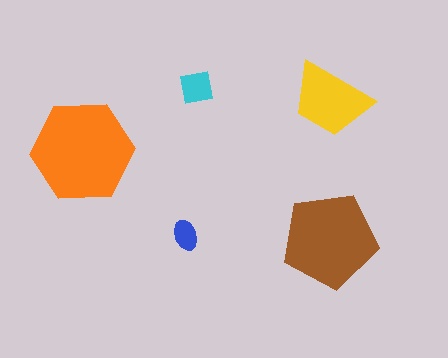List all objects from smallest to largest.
The blue ellipse, the cyan square, the yellow trapezoid, the brown pentagon, the orange hexagon.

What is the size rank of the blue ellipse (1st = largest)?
5th.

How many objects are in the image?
There are 5 objects in the image.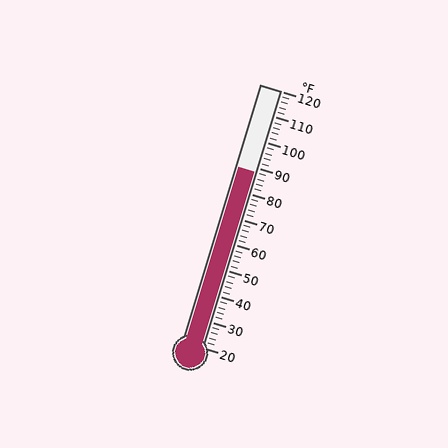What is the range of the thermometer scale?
The thermometer scale ranges from 20°F to 120°F.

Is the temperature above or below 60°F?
The temperature is above 60°F.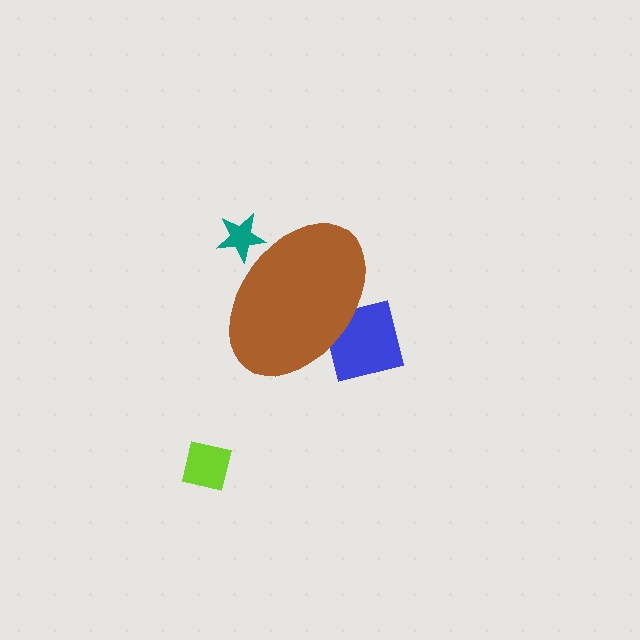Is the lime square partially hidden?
No, the lime square is fully visible.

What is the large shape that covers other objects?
A brown ellipse.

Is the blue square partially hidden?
Yes, the blue square is partially hidden behind the brown ellipse.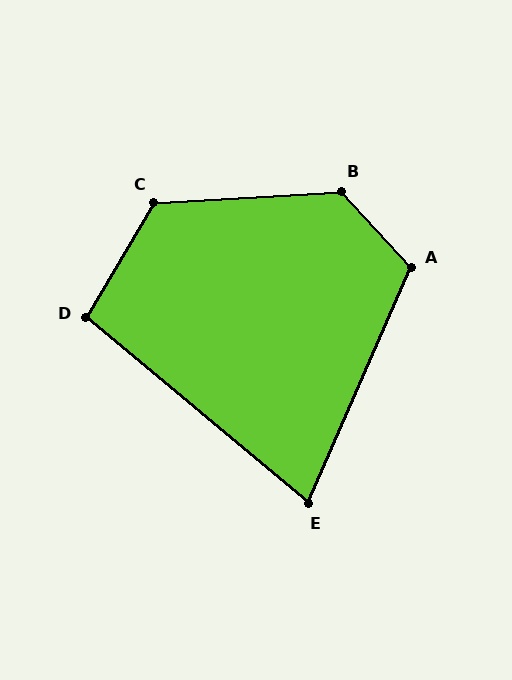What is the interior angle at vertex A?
Approximately 114 degrees (obtuse).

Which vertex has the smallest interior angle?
E, at approximately 74 degrees.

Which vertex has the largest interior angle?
B, at approximately 129 degrees.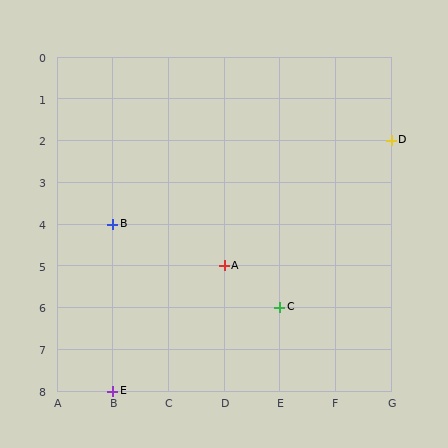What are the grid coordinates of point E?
Point E is at grid coordinates (B, 8).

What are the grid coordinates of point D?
Point D is at grid coordinates (G, 2).